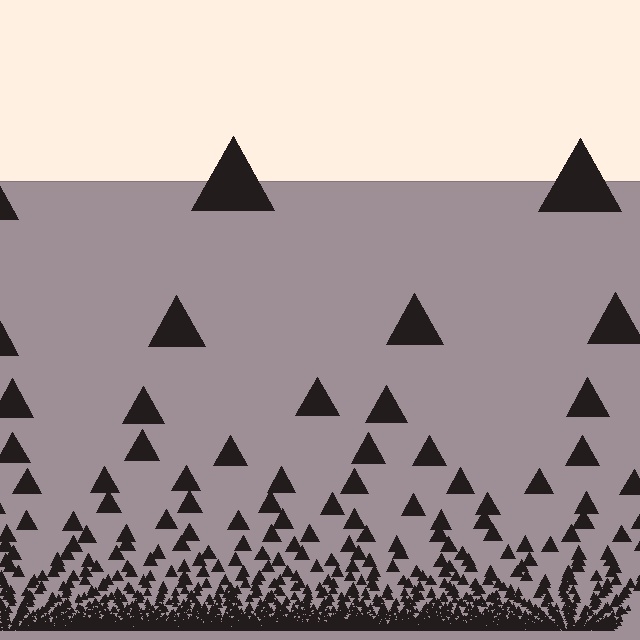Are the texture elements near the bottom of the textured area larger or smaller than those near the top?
Smaller. The gradient is inverted — elements near the bottom are smaller and denser.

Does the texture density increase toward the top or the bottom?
Density increases toward the bottom.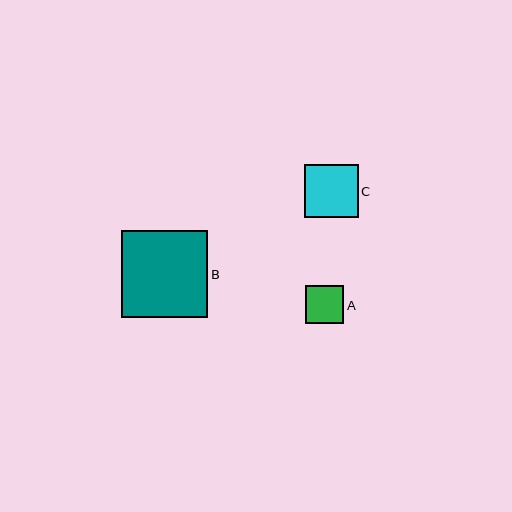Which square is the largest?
Square B is the largest with a size of approximately 86 pixels.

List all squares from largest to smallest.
From largest to smallest: B, C, A.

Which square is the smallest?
Square A is the smallest with a size of approximately 38 pixels.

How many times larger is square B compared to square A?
Square B is approximately 2.3 times the size of square A.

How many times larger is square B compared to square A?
Square B is approximately 2.3 times the size of square A.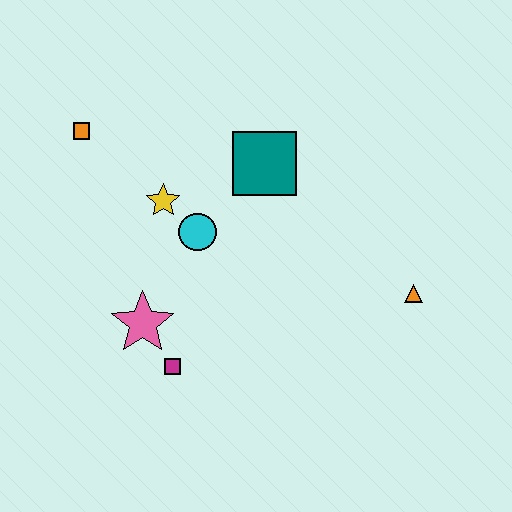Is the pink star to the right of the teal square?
No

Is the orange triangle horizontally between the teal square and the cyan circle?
No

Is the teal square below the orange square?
Yes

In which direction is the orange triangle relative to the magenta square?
The orange triangle is to the right of the magenta square.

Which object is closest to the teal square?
The cyan circle is closest to the teal square.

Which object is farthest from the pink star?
The orange triangle is farthest from the pink star.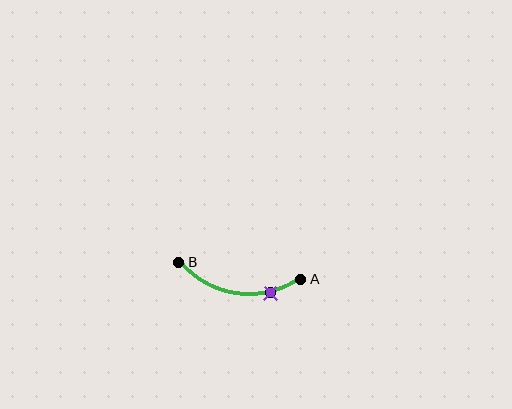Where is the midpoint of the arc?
The arc midpoint is the point on the curve farthest from the straight line joining A and B. It sits below that line.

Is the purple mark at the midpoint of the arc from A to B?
No. The purple mark lies on the arc but is closer to endpoint A. The arc midpoint would be at the point on the curve equidistant along the arc from both A and B.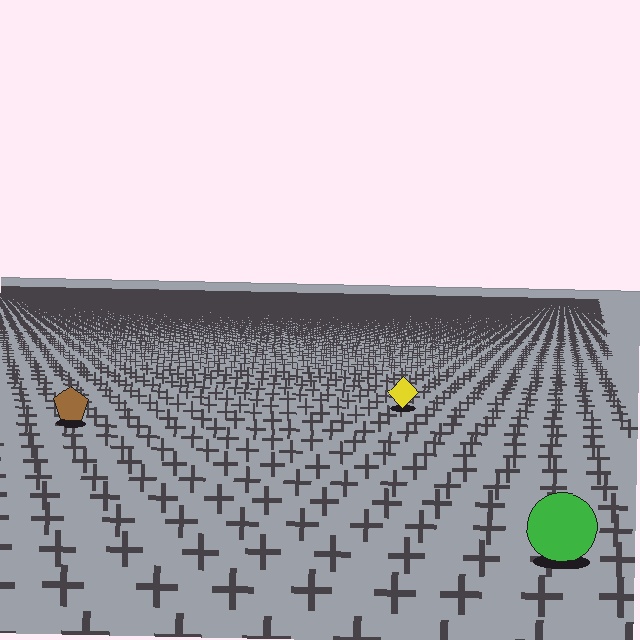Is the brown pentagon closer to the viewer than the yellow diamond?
Yes. The brown pentagon is closer — you can tell from the texture gradient: the ground texture is coarser near it.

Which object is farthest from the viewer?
The yellow diamond is farthest from the viewer. It appears smaller and the ground texture around it is denser.